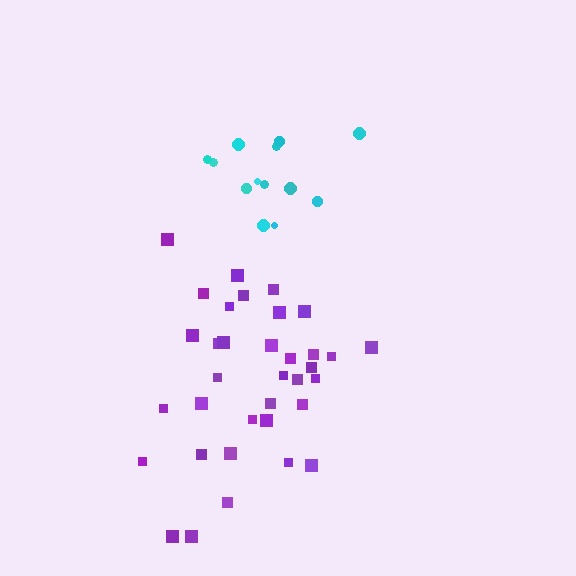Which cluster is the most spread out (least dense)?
Purple.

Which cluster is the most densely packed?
Cyan.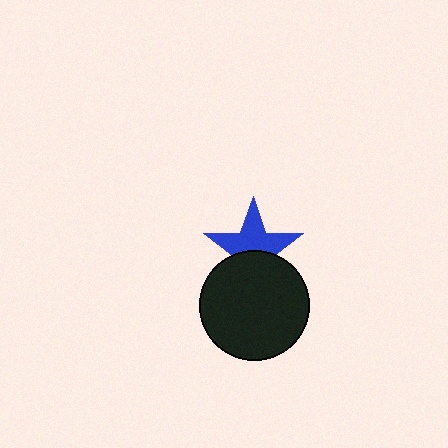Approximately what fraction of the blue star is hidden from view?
Roughly 43% of the blue star is hidden behind the black circle.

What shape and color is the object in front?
The object in front is a black circle.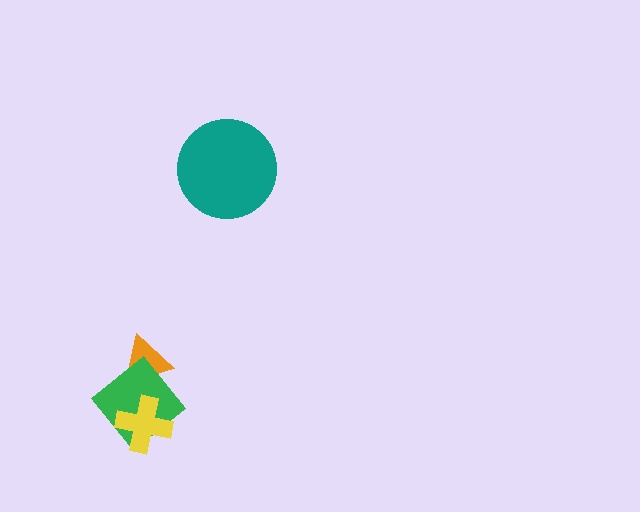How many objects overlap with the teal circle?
0 objects overlap with the teal circle.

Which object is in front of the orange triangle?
The green diamond is in front of the orange triangle.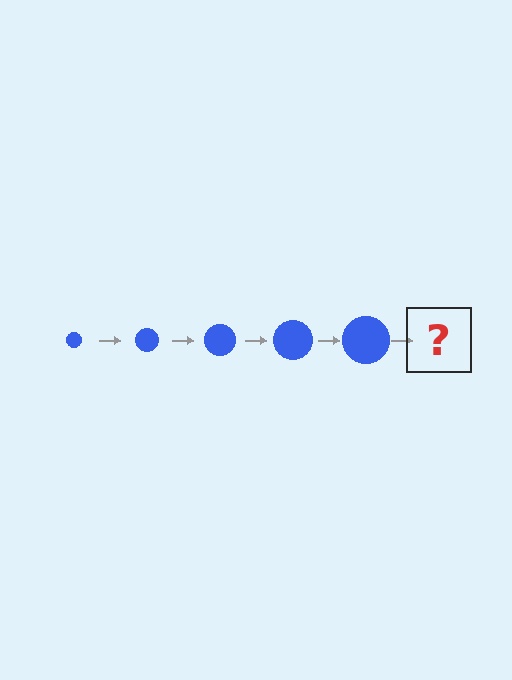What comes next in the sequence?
The next element should be a blue circle, larger than the previous one.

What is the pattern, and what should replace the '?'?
The pattern is that the circle gets progressively larger each step. The '?' should be a blue circle, larger than the previous one.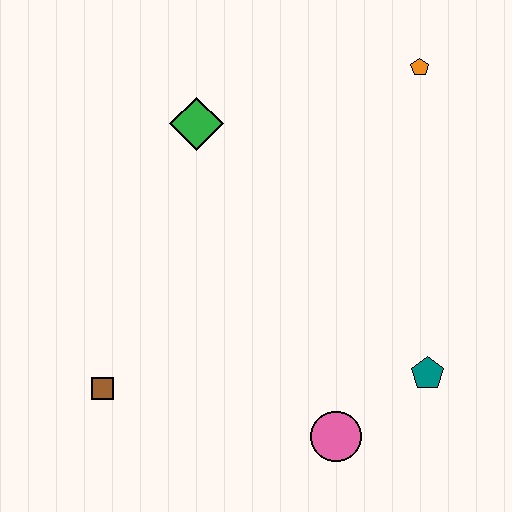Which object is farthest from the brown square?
The orange pentagon is farthest from the brown square.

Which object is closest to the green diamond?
The orange pentagon is closest to the green diamond.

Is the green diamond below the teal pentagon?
No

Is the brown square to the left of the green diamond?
Yes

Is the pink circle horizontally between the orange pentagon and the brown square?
Yes